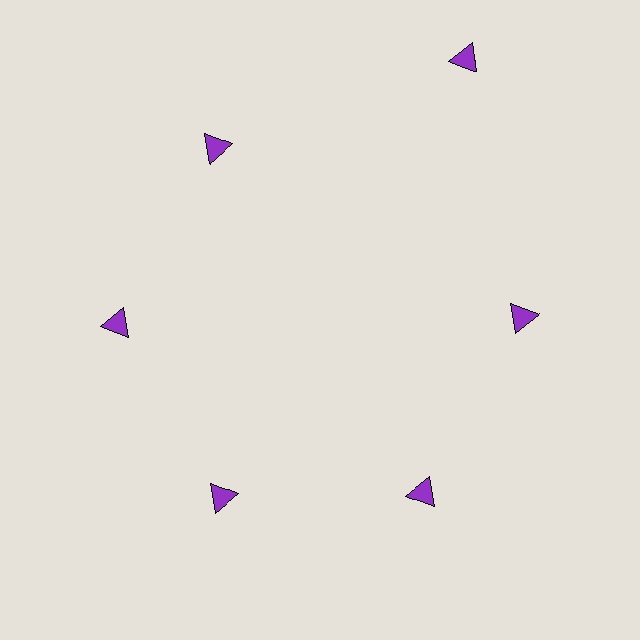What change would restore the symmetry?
The symmetry would be restored by moving it inward, back onto the ring so that all 6 triangles sit at equal angles and equal distance from the center.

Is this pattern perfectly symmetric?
No. The 6 purple triangles are arranged in a ring, but one element near the 1 o'clock position is pushed outward from the center, breaking the 6-fold rotational symmetry.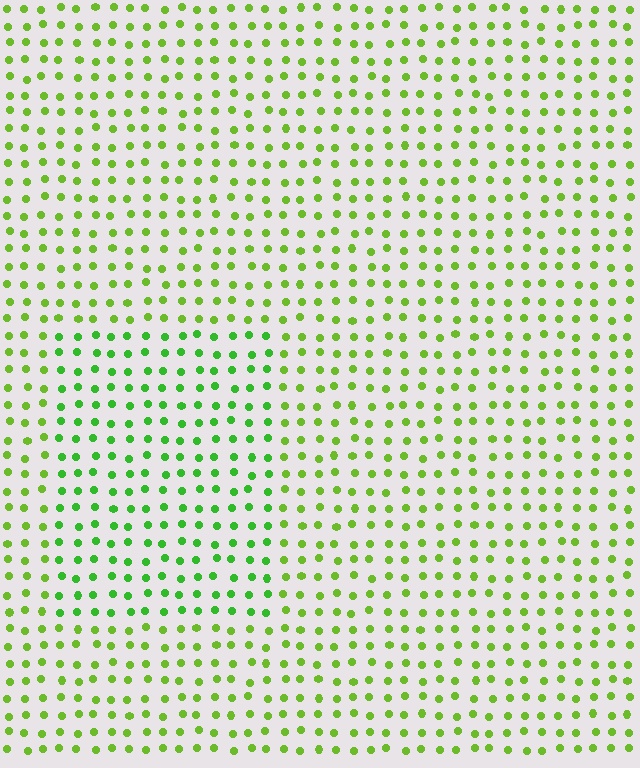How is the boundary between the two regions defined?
The boundary is defined purely by a slight shift in hue (about 25 degrees). Spacing, size, and orientation are identical on both sides.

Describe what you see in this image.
The image is filled with small lime elements in a uniform arrangement. A rectangle-shaped region is visible where the elements are tinted to a slightly different hue, forming a subtle color boundary.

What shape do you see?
I see a rectangle.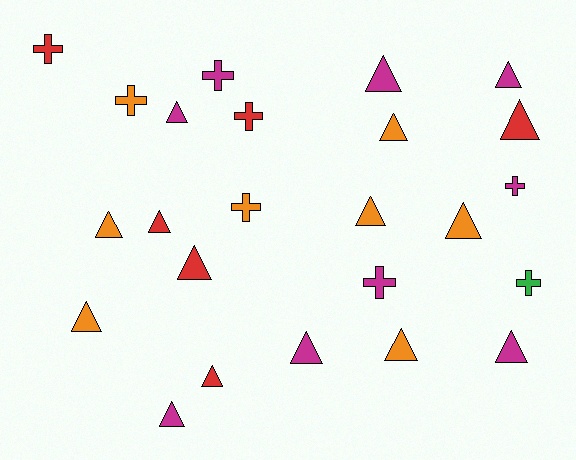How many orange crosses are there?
There are 2 orange crosses.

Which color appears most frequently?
Magenta, with 9 objects.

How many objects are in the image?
There are 24 objects.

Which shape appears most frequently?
Triangle, with 16 objects.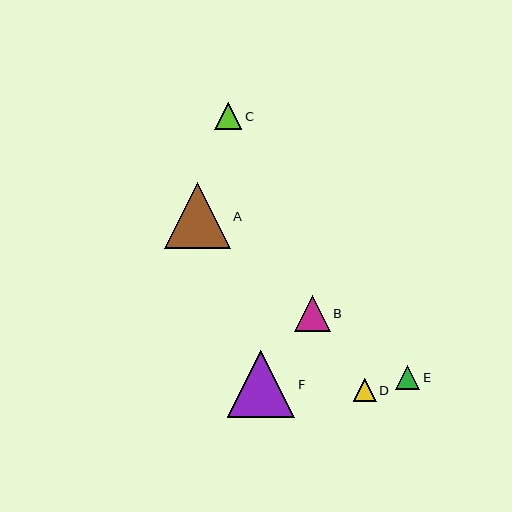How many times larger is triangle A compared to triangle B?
Triangle A is approximately 1.8 times the size of triangle B.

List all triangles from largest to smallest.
From largest to smallest: F, A, B, C, E, D.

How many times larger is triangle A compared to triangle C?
Triangle A is approximately 2.4 times the size of triangle C.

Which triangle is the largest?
Triangle F is the largest with a size of approximately 67 pixels.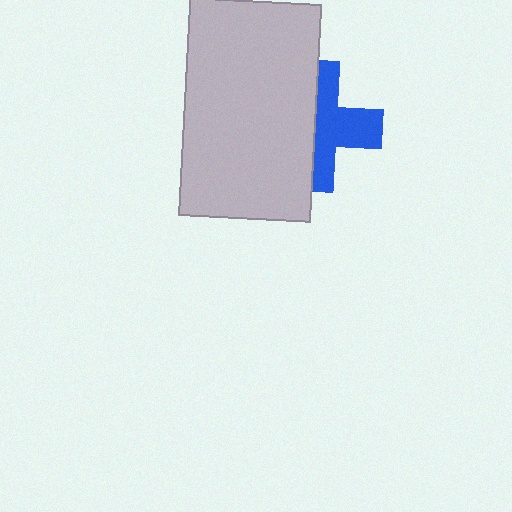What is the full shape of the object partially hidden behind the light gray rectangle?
The partially hidden object is a blue cross.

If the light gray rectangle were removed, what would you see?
You would see the complete blue cross.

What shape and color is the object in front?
The object in front is a light gray rectangle.